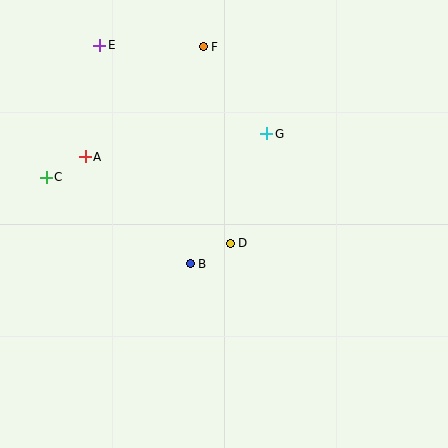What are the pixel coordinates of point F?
Point F is at (203, 47).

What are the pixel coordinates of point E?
Point E is at (100, 45).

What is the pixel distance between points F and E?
The distance between F and E is 104 pixels.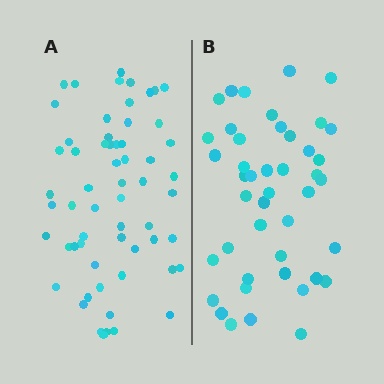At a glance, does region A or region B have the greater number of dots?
Region A (the left region) has more dots.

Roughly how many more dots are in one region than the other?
Region A has approximately 15 more dots than region B.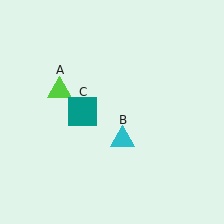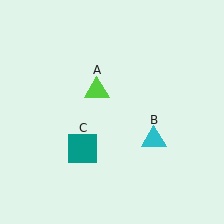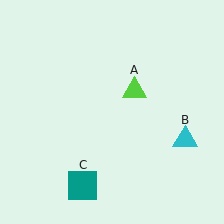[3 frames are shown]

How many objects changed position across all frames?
3 objects changed position: lime triangle (object A), cyan triangle (object B), teal square (object C).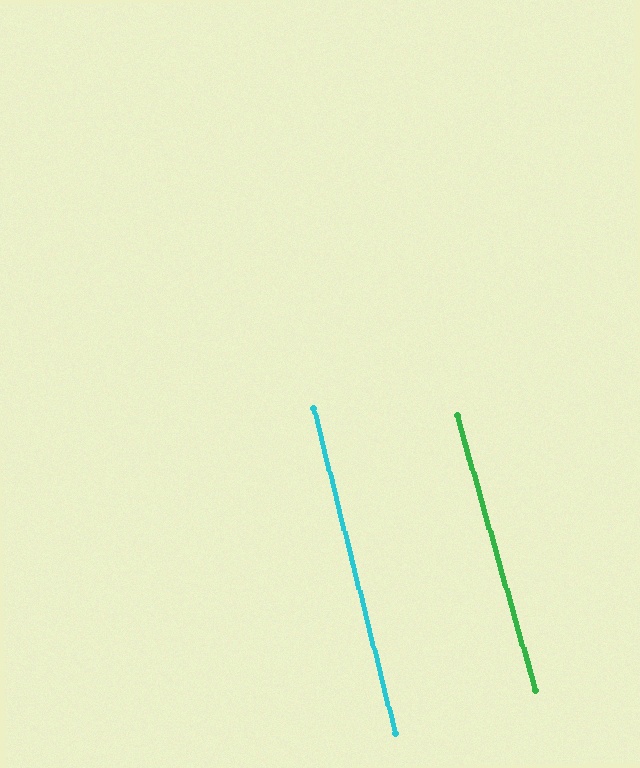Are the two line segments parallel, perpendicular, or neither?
Parallel — their directions differ by only 1.7°.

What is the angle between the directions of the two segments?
Approximately 2 degrees.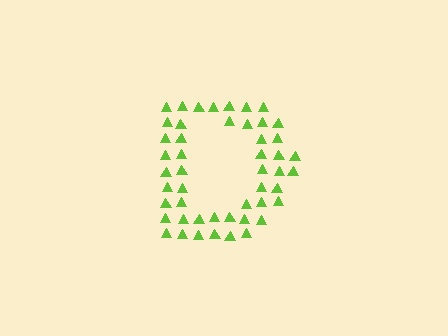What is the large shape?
The large shape is the letter D.